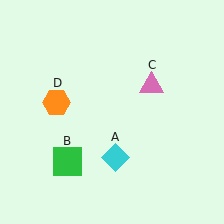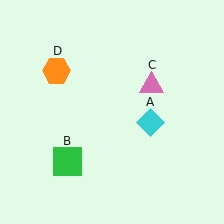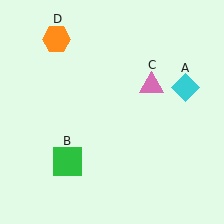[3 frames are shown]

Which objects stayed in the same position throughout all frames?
Green square (object B) and pink triangle (object C) remained stationary.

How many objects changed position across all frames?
2 objects changed position: cyan diamond (object A), orange hexagon (object D).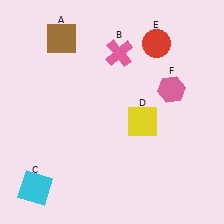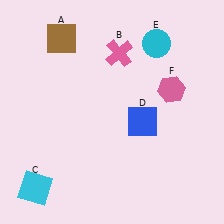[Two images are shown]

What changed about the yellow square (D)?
In Image 1, D is yellow. In Image 2, it changed to blue.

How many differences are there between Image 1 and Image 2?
There are 2 differences between the two images.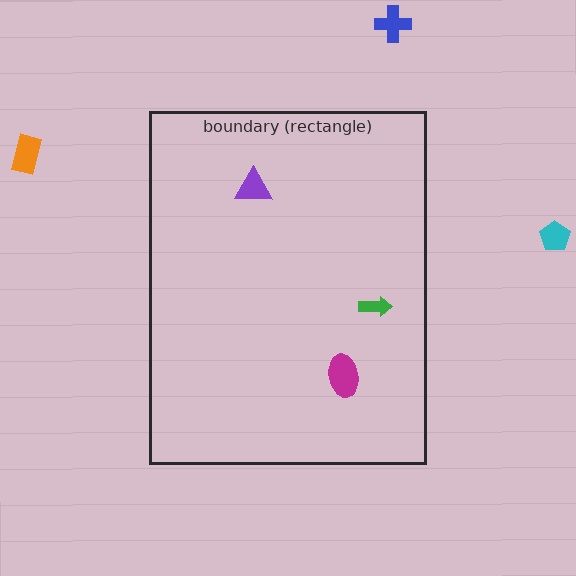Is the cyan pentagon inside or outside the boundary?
Outside.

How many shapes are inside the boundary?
3 inside, 3 outside.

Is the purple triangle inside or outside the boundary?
Inside.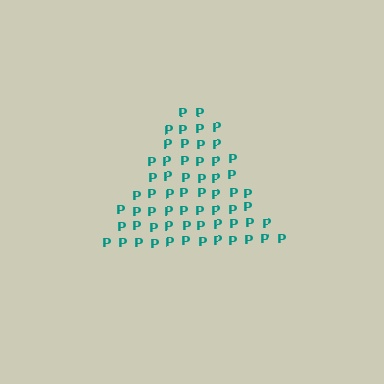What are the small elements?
The small elements are letter P's.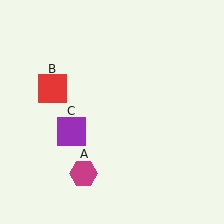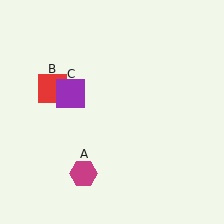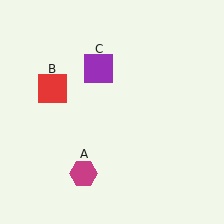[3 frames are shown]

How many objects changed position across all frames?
1 object changed position: purple square (object C).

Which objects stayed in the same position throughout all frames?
Magenta hexagon (object A) and red square (object B) remained stationary.